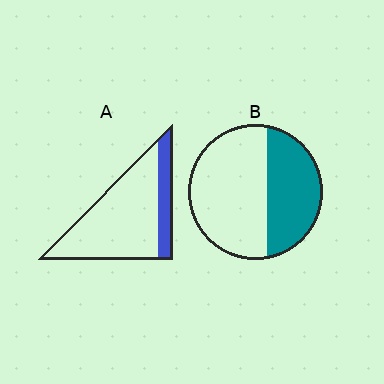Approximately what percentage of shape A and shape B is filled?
A is approximately 20% and B is approximately 40%.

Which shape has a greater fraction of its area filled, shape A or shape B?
Shape B.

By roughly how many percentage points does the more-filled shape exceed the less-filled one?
By roughly 20 percentage points (B over A).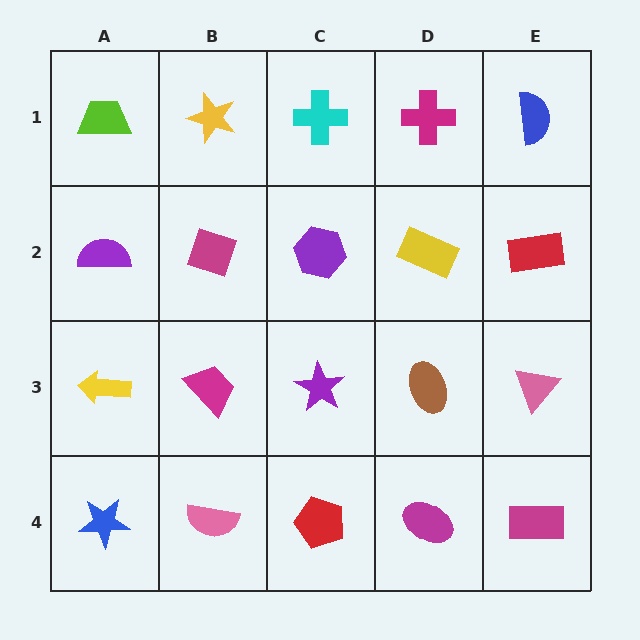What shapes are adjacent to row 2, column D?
A magenta cross (row 1, column D), a brown ellipse (row 3, column D), a purple hexagon (row 2, column C), a red rectangle (row 2, column E).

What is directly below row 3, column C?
A red pentagon.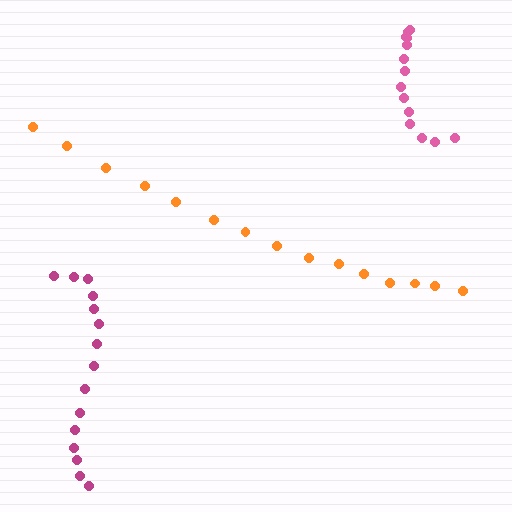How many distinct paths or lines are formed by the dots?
There are 3 distinct paths.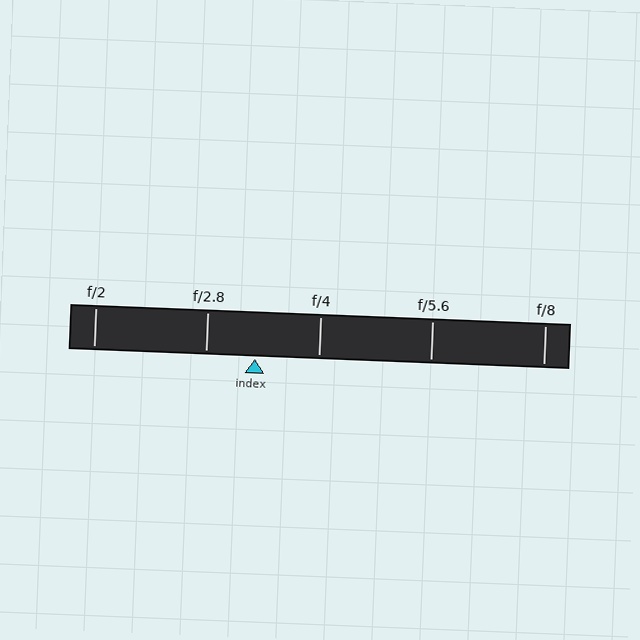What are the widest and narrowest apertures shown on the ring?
The widest aperture shown is f/2 and the narrowest is f/8.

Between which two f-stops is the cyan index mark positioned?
The index mark is between f/2.8 and f/4.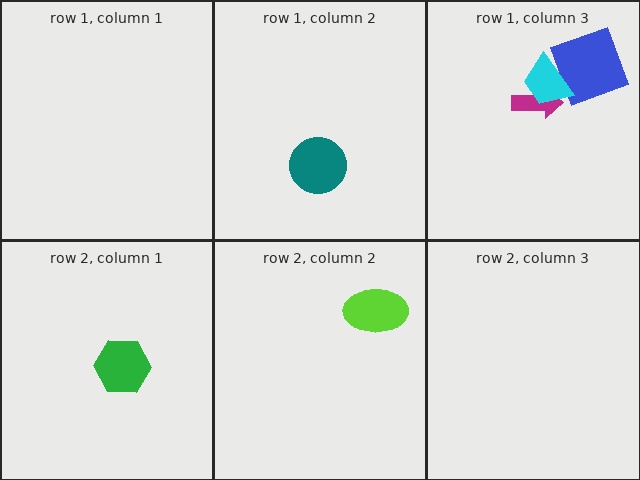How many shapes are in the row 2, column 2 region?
1.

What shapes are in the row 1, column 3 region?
The blue square, the magenta arrow, the cyan trapezoid.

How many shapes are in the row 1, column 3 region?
3.